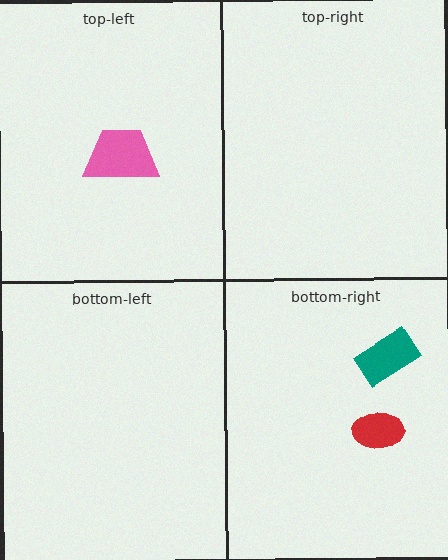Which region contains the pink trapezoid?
The top-left region.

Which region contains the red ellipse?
The bottom-right region.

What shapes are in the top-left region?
The pink trapezoid.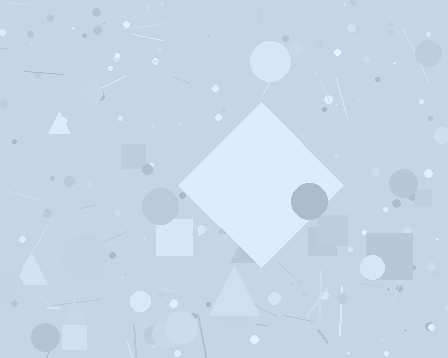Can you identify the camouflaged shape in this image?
The camouflaged shape is a diamond.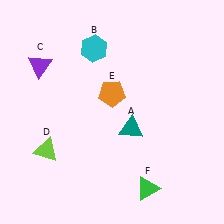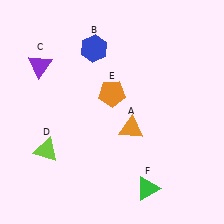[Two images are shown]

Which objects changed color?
A changed from teal to orange. B changed from cyan to blue.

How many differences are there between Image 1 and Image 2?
There are 2 differences between the two images.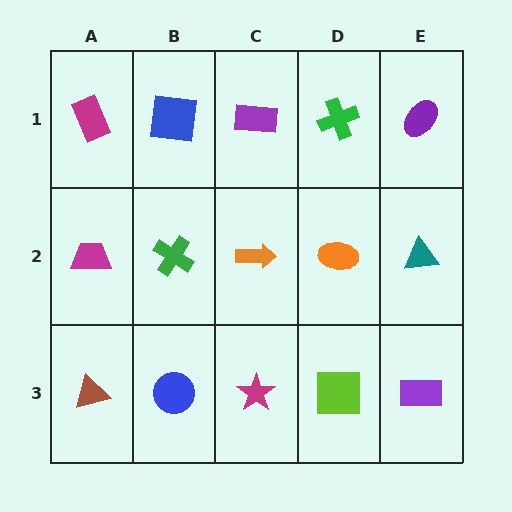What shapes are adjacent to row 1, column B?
A green cross (row 2, column B), a magenta rectangle (row 1, column A), a purple rectangle (row 1, column C).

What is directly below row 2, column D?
A lime square.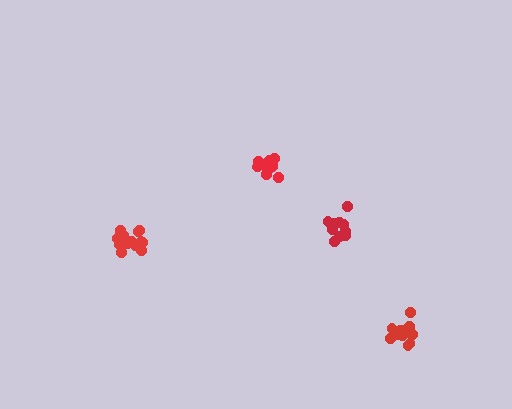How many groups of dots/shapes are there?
There are 4 groups.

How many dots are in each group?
Group 1: 14 dots, Group 2: 14 dots, Group 3: 12 dots, Group 4: 12 dots (52 total).